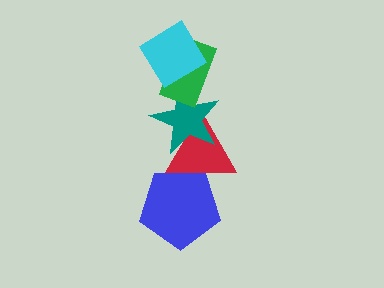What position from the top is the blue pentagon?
The blue pentagon is 5th from the top.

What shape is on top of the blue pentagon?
The red triangle is on top of the blue pentagon.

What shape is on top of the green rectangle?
The cyan diamond is on top of the green rectangle.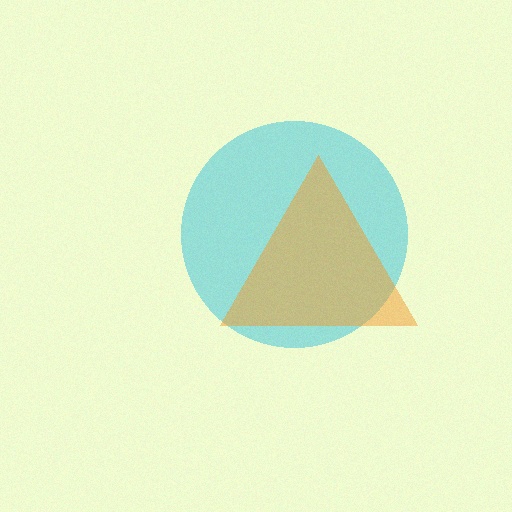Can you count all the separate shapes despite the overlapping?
Yes, there are 2 separate shapes.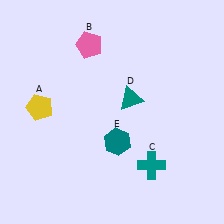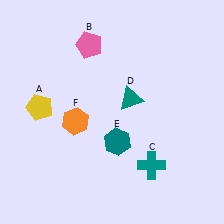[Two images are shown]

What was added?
An orange hexagon (F) was added in Image 2.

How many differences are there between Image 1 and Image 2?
There is 1 difference between the two images.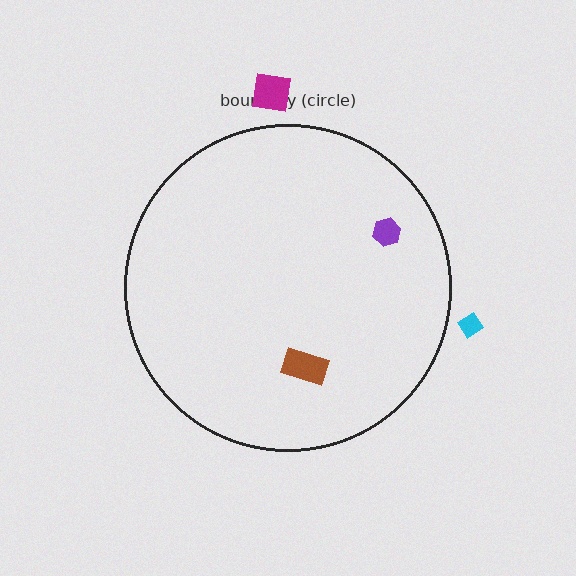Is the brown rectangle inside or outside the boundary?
Inside.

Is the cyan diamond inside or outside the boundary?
Outside.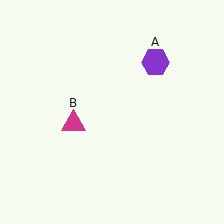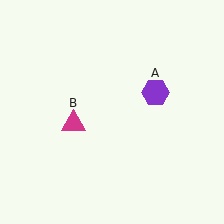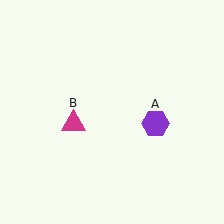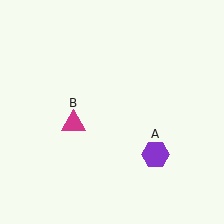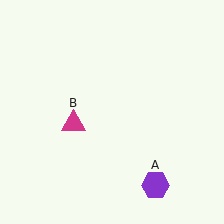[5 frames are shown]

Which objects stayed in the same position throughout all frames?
Magenta triangle (object B) remained stationary.